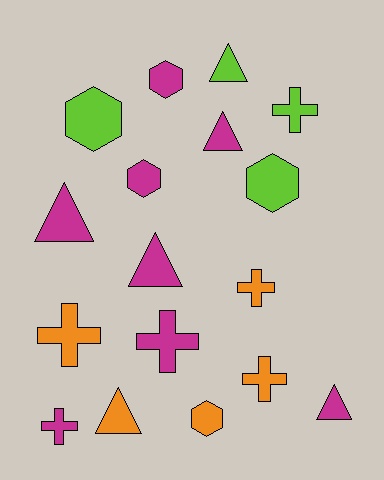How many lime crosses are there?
There is 1 lime cross.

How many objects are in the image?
There are 17 objects.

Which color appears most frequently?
Magenta, with 8 objects.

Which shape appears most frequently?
Triangle, with 6 objects.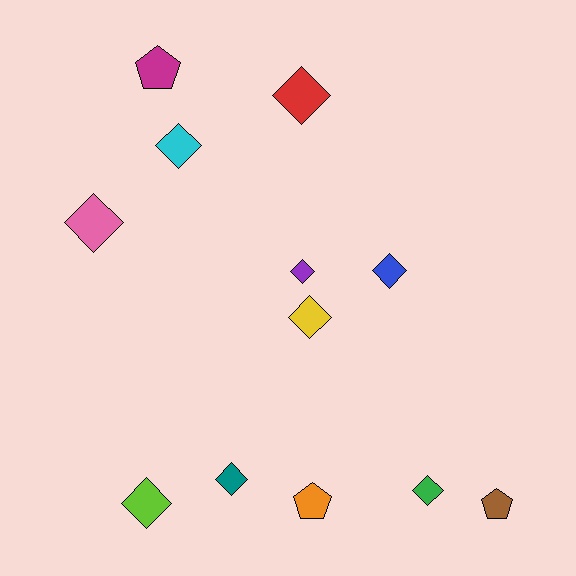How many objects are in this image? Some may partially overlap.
There are 12 objects.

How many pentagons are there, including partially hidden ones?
There are 3 pentagons.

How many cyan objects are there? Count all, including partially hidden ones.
There is 1 cyan object.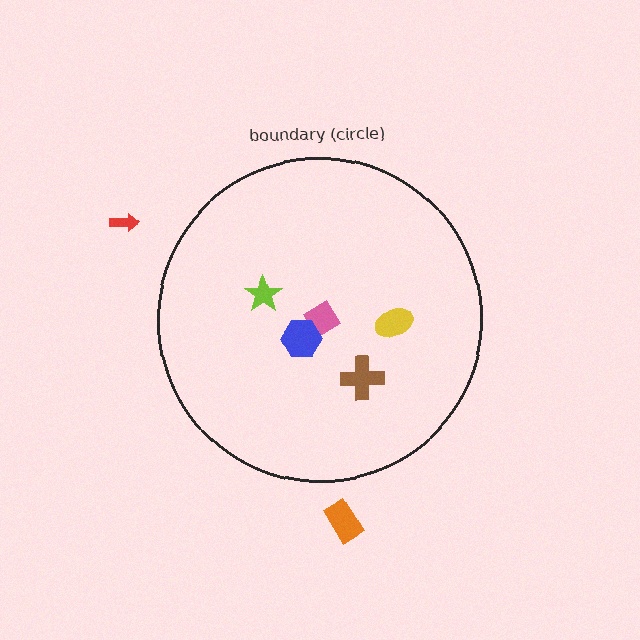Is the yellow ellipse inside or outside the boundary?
Inside.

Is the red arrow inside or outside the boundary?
Outside.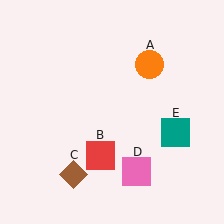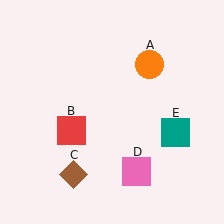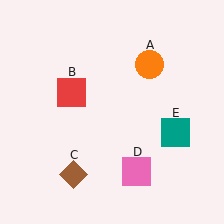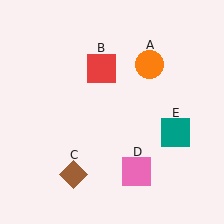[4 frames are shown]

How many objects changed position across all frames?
1 object changed position: red square (object B).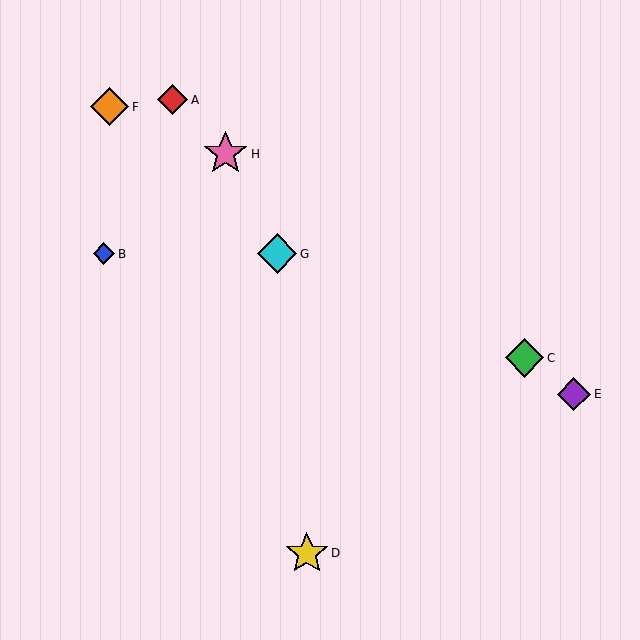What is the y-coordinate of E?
Object E is at y≈394.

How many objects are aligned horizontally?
2 objects (B, G) are aligned horizontally.